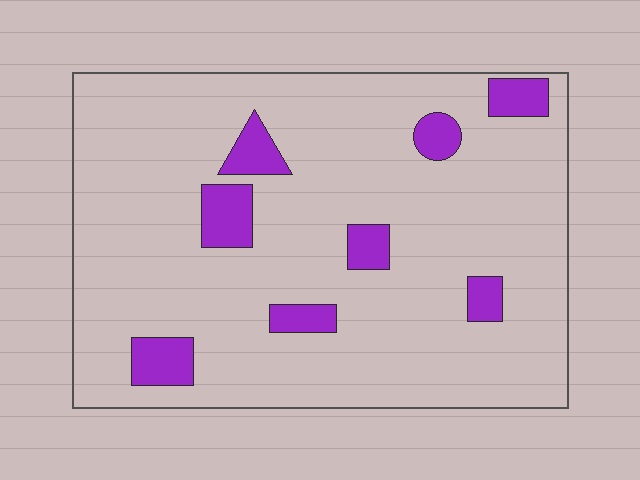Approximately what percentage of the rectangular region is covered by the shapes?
Approximately 10%.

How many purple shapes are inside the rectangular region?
8.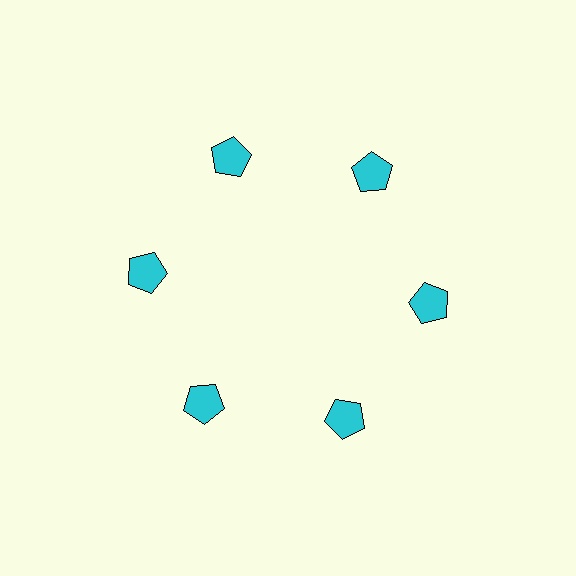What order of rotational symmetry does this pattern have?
This pattern has 6-fold rotational symmetry.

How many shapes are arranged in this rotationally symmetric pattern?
There are 6 shapes, arranged in 6 groups of 1.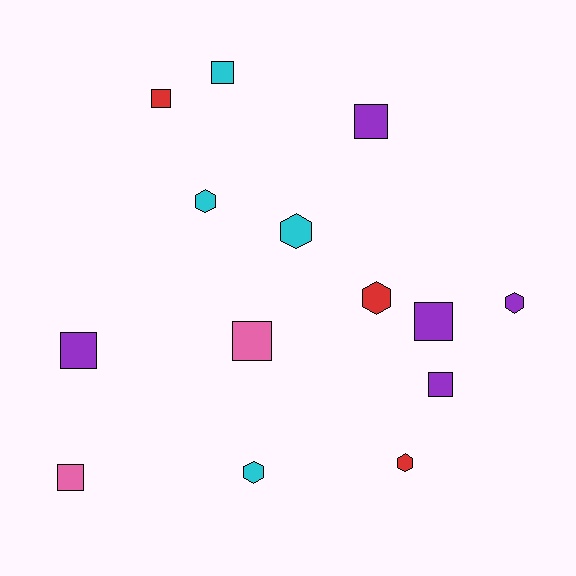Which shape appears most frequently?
Square, with 8 objects.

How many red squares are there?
There is 1 red square.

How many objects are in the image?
There are 14 objects.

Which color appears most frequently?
Purple, with 5 objects.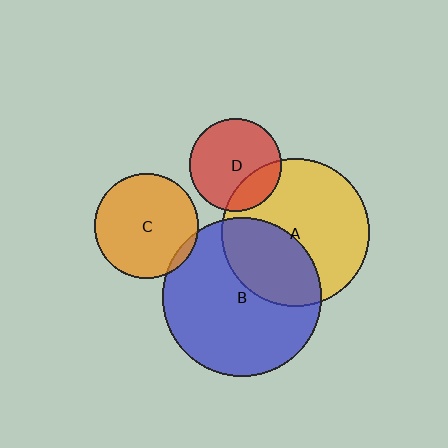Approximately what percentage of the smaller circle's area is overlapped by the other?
Approximately 5%.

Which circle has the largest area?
Circle B (blue).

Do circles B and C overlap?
Yes.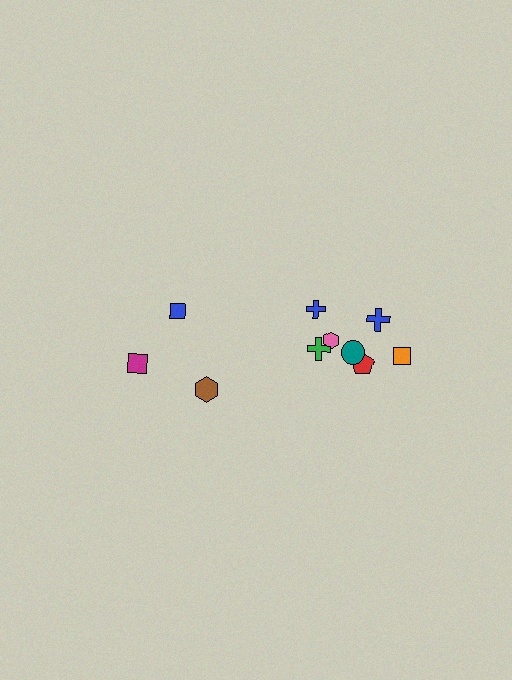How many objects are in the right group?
There are 7 objects.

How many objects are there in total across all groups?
There are 10 objects.